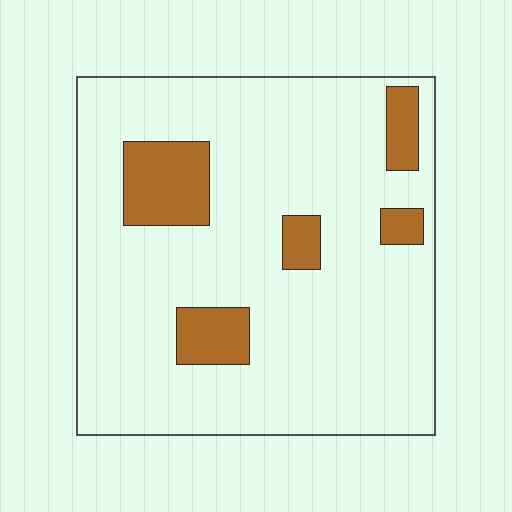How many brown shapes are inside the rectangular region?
5.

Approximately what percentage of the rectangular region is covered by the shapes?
Approximately 15%.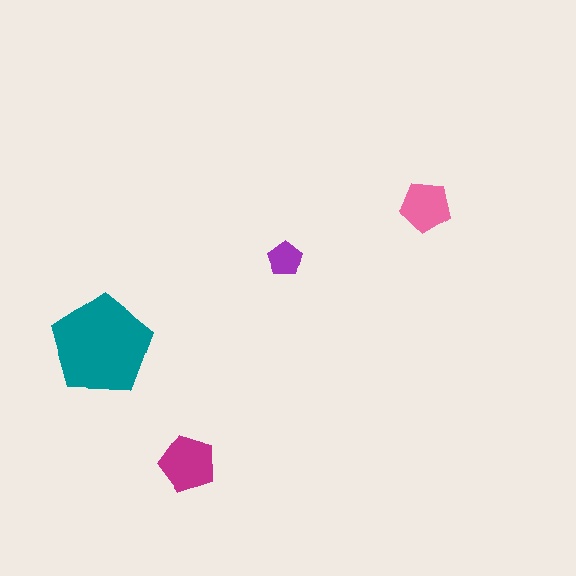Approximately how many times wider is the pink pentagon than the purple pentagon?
About 1.5 times wider.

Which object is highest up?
The pink pentagon is topmost.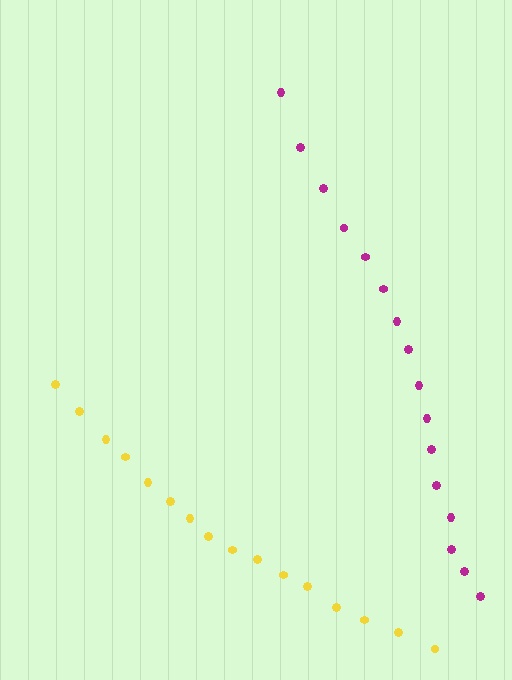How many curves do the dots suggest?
There are 2 distinct paths.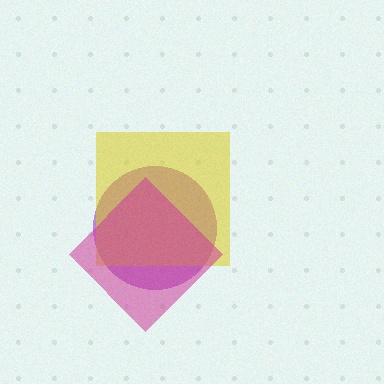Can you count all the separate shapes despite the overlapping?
Yes, there are 3 separate shapes.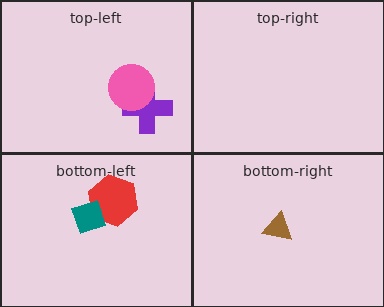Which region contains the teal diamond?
The bottom-left region.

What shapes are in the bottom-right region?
The brown triangle.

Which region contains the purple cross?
The top-left region.